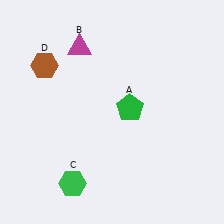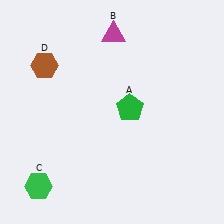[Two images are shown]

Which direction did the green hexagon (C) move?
The green hexagon (C) moved left.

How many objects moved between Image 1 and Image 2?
2 objects moved between the two images.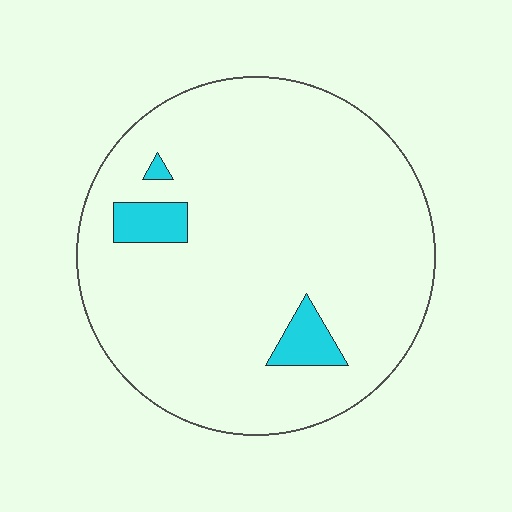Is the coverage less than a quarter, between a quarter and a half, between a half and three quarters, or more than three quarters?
Less than a quarter.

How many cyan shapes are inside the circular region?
3.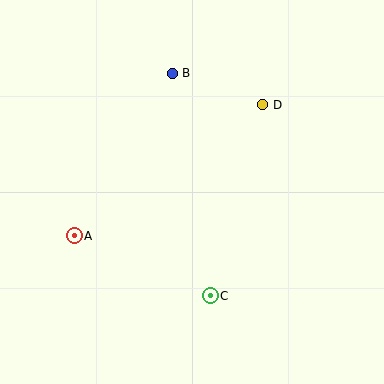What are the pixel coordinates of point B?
Point B is at (172, 73).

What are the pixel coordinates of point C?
Point C is at (210, 296).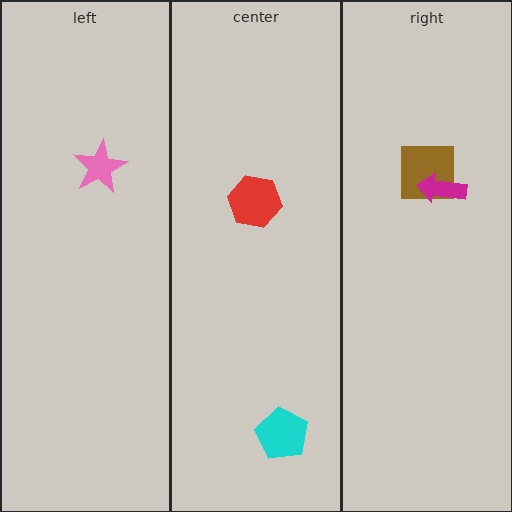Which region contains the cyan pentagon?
The center region.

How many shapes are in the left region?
1.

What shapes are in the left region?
The pink star.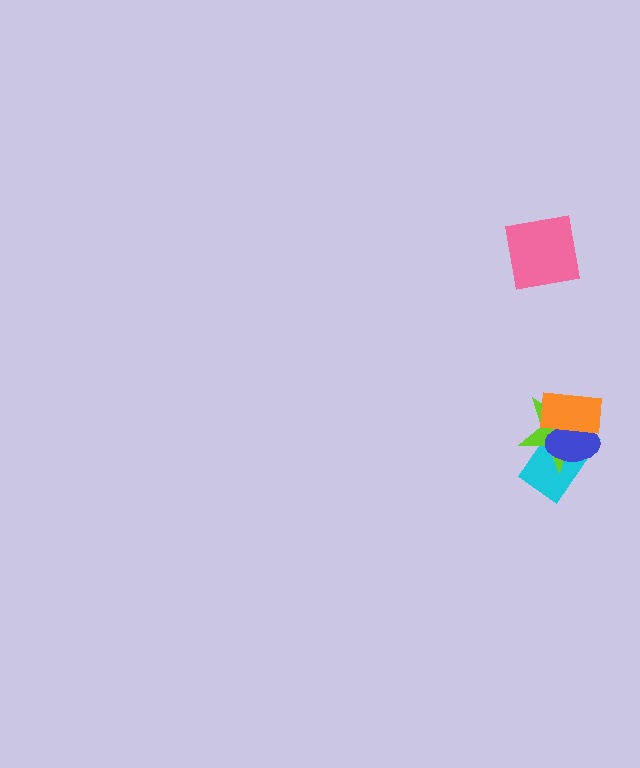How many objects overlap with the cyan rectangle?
3 objects overlap with the cyan rectangle.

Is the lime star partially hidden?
Yes, it is partially covered by another shape.